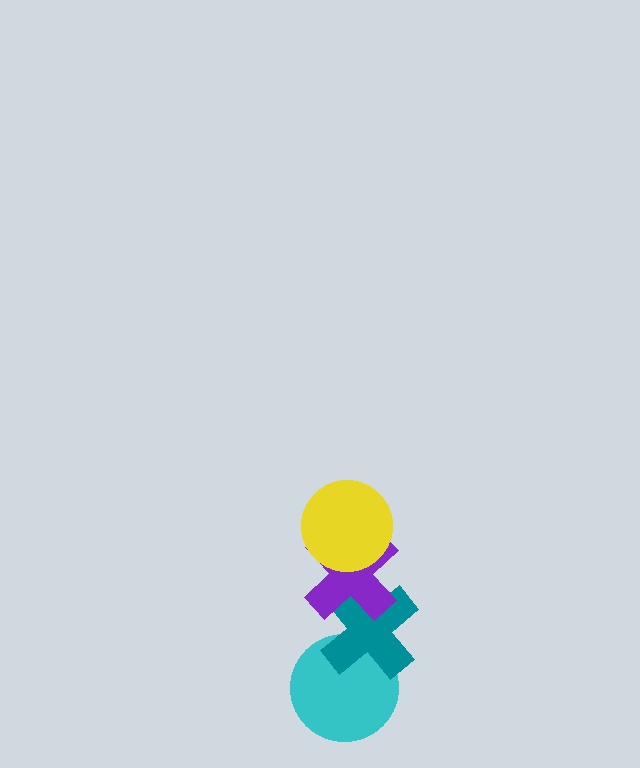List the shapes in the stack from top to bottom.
From top to bottom: the yellow circle, the purple cross, the teal cross, the cyan circle.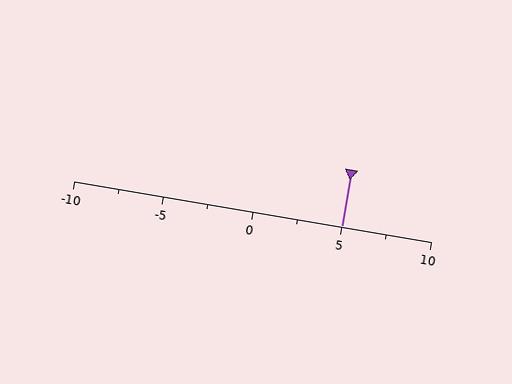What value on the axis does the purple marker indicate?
The marker indicates approximately 5.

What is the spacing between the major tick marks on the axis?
The major ticks are spaced 5 apart.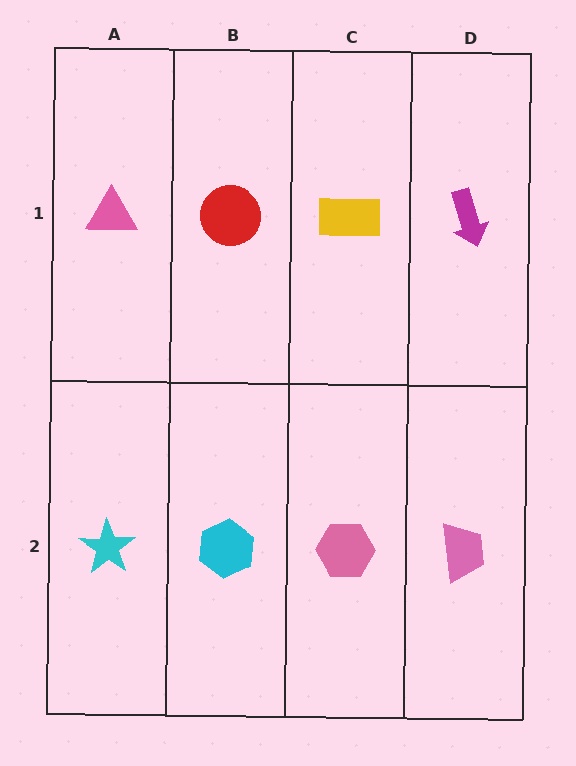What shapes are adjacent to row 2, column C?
A yellow rectangle (row 1, column C), a cyan hexagon (row 2, column B), a pink trapezoid (row 2, column D).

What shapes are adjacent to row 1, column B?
A cyan hexagon (row 2, column B), a pink triangle (row 1, column A), a yellow rectangle (row 1, column C).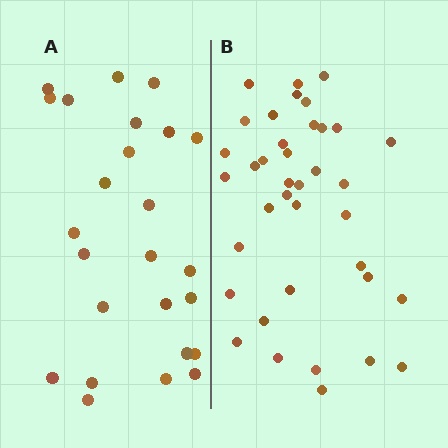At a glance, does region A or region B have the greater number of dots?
Region B (the right region) has more dots.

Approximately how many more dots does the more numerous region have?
Region B has approximately 15 more dots than region A.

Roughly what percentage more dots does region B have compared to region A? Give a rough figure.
About 50% more.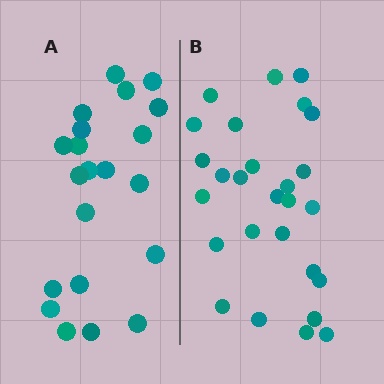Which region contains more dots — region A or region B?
Region B (the right region) has more dots.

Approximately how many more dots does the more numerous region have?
Region B has about 6 more dots than region A.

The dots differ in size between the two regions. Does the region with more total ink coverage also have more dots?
No. Region A has more total ink coverage because its dots are larger, but region B actually contains more individual dots. Total area can be misleading — the number of items is what matters here.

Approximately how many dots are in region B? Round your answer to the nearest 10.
About 30 dots. (The exact count is 27, which rounds to 30.)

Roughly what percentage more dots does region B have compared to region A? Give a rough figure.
About 30% more.